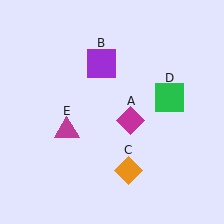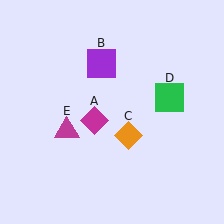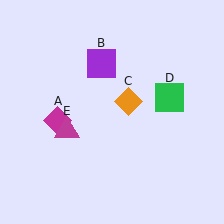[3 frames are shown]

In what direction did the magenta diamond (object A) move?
The magenta diamond (object A) moved left.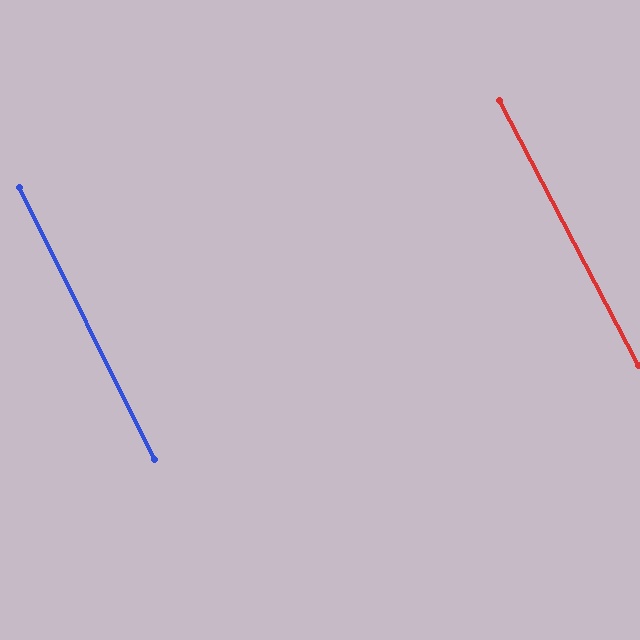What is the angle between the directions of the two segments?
Approximately 1 degree.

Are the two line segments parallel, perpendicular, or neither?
Parallel — their directions differ by only 1.1°.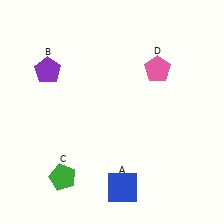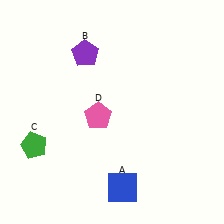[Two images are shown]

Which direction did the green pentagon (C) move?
The green pentagon (C) moved up.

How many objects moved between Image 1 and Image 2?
3 objects moved between the two images.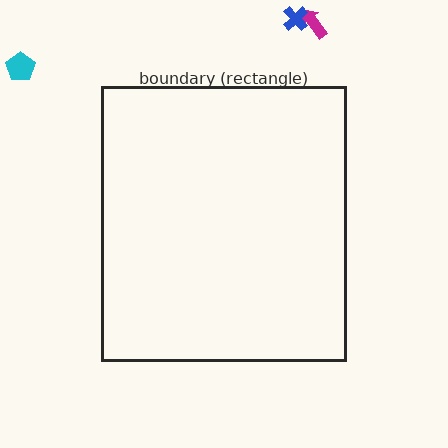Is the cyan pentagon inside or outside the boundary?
Outside.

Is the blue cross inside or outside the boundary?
Outside.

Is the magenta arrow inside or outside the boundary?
Outside.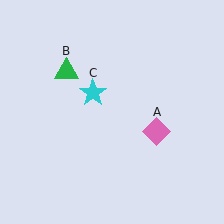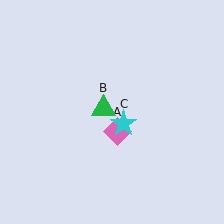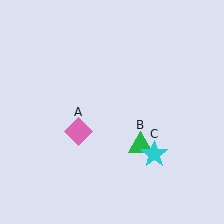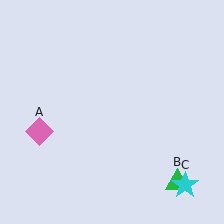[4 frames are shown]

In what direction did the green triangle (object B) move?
The green triangle (object B) moved down and to the right.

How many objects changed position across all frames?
3 objects changed position: pink diamond (object A), green triangle (object B), cyan star (object C).